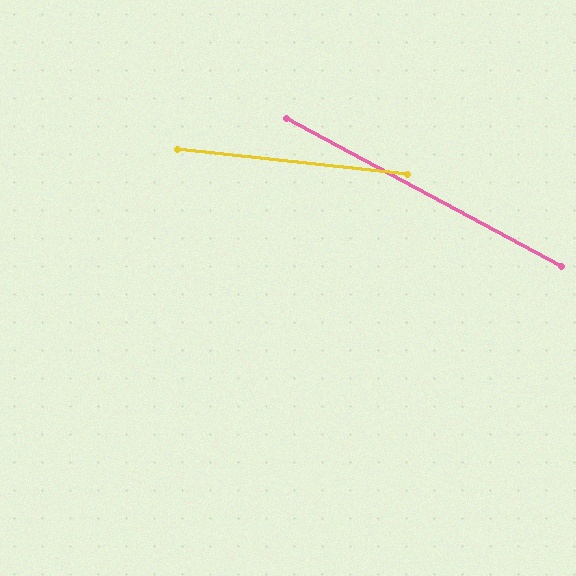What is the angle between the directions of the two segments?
Approximately 22 degrees.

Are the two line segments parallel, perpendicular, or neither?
Neither parallel nor perpendicular — they differ by about 22°.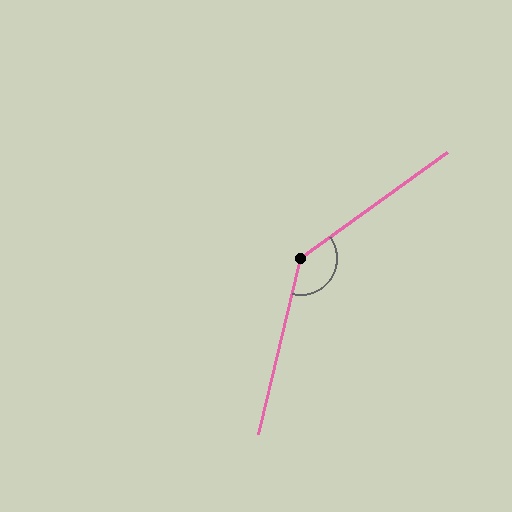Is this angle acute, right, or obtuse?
It is obtuse.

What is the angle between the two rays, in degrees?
Approximately 139 degrees.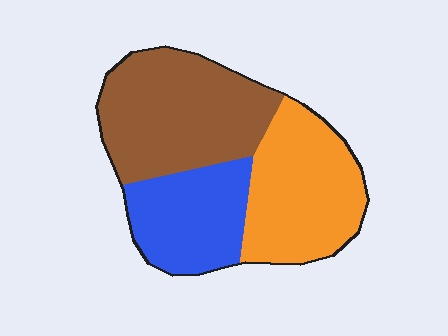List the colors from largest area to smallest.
From largest to smallest: brown, orange, blue.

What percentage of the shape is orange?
Orange takes up about one third (1/3) of the shape.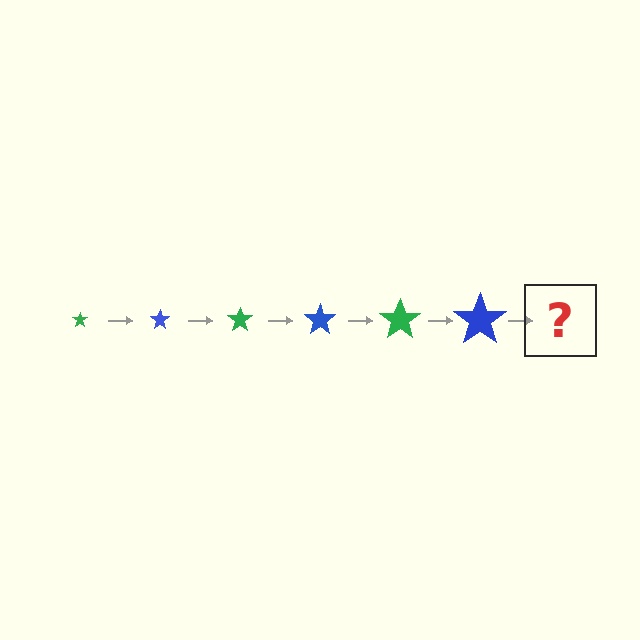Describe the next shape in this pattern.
It should be a green star, larger than the previous one.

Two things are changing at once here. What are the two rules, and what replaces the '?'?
The two rules are that the star grows larger each step and the color cycles through green and blue. The '?' should be a green star, larger than the previous one.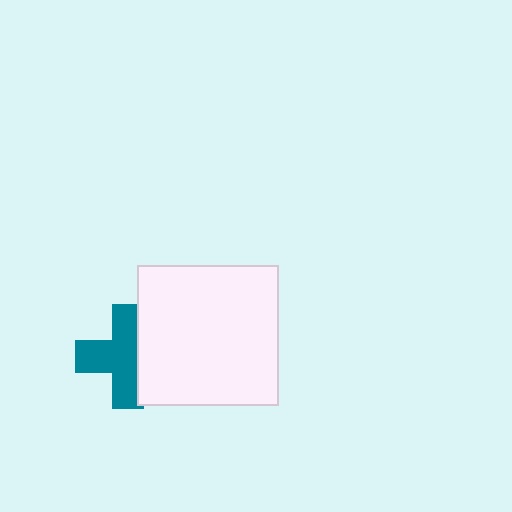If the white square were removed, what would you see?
You would see the complete teal cross.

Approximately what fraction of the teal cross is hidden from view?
Roughly 31% of the teal cross is hidden behind the white square.